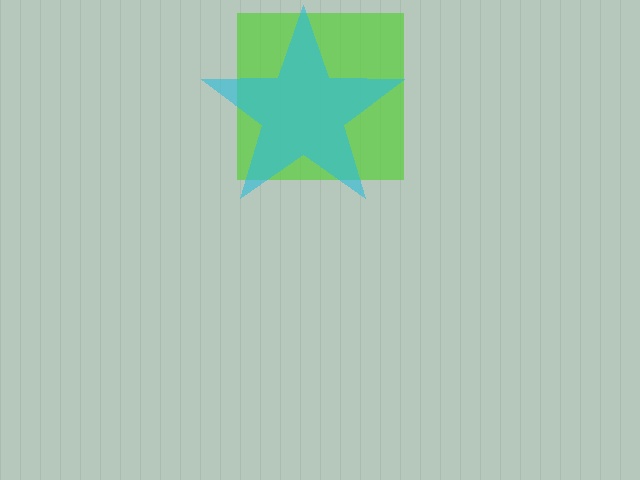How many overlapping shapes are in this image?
There are 2 overlapping shapes in the image.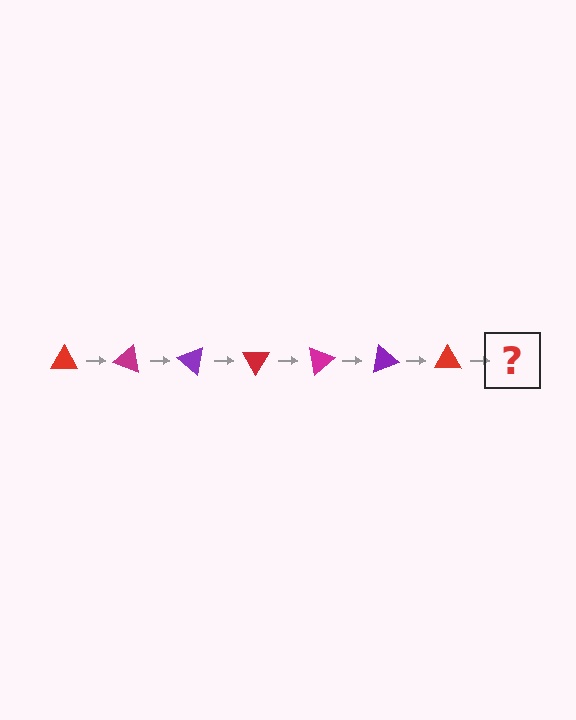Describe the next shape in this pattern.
It should be a magenta triangle, rotated 140 degrees from the start.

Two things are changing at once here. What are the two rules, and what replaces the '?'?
The two rules are that it rotates 20 degrees each step and the color cycles through red, magenta, and purple. The '?' should be a magenta triangle, rotated 140 degrees from the start.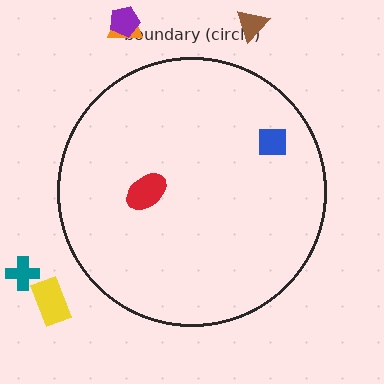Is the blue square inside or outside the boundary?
Inside.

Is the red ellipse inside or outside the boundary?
Inside.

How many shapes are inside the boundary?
2 inside, 5 outside.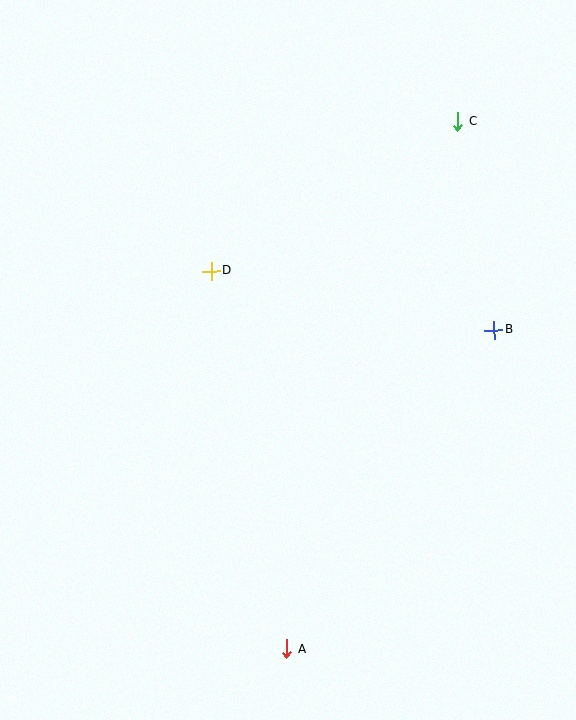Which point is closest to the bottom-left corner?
Point A is closest to the bottom-left corner.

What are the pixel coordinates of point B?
Point B is at (494, 330).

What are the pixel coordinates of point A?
Point A is at (287, 649).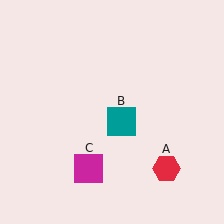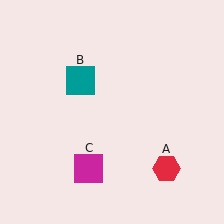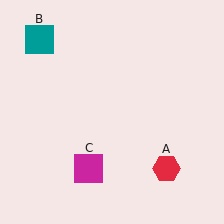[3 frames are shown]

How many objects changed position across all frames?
1 object changed position: teal square (object B).